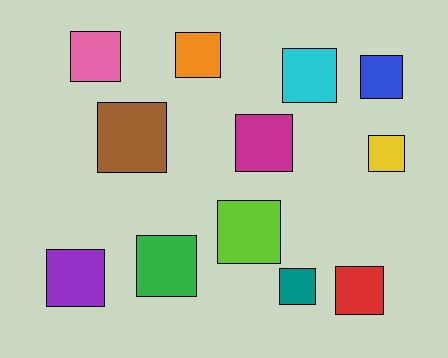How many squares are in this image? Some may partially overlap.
There are 12 squares.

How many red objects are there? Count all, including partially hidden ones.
There is 1 red object.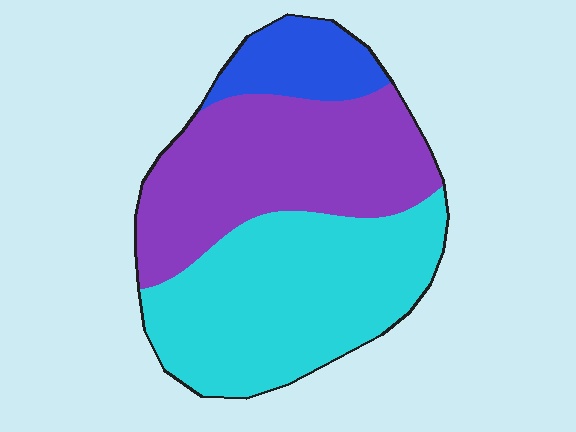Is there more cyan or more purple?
Cyan.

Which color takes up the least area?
Blue, at roughly 15%.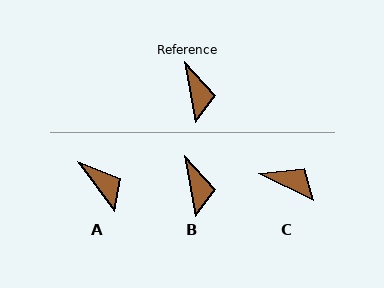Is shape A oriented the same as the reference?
No, it is off by about 27 degrees.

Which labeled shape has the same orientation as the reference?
B.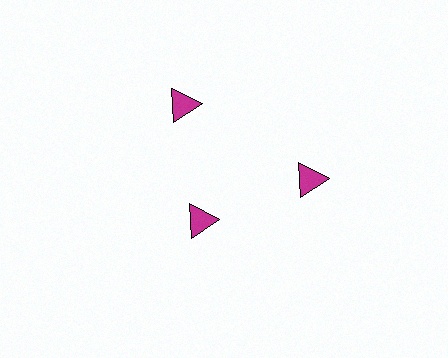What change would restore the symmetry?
The symmetry would be restored by moving it outward, back onto the ring so that all 3 triangles sit at equal angles and equal distance from the center.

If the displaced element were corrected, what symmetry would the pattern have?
It would have 3-fold rotational symmetry — the pattern would map onto itself every 120 degrees.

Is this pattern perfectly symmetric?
No. The 3 magenta triangles are arranged in a ring, but one element near the 7 o'clock position is pulled inward toward the center, breaking the 3-fold rotational symmetry.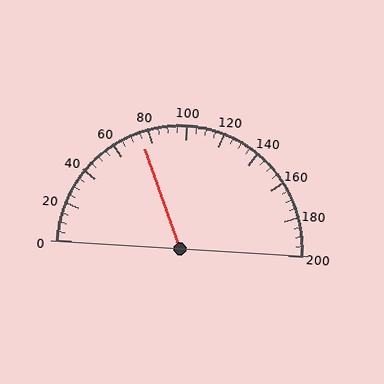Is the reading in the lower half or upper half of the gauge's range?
The reading is in the lower half of the range (0 to 200).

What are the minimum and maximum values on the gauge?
The gauge ranges from 0 to 200.